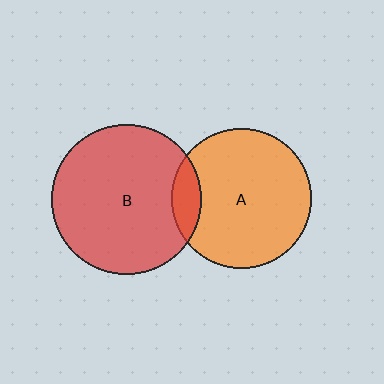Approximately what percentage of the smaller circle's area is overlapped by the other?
Approximately 10%.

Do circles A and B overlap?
Yes.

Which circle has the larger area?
Circle B (red).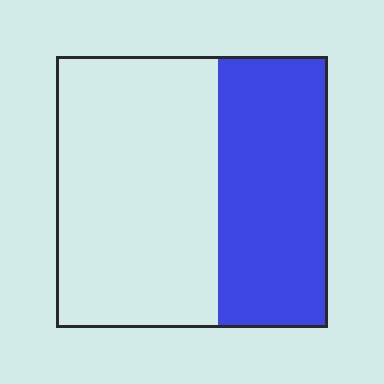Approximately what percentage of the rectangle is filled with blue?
Approximately 40%.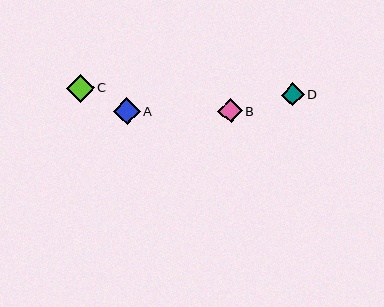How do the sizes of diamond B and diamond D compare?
Diamond B and diamond D are approximately the same size.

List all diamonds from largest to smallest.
From largest to smallest: C, A, B, D.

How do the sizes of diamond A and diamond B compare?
Diamond A and diamond B are approximately the same size.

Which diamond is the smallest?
Diamond D is the smallest with a size of approximately 23 pixels.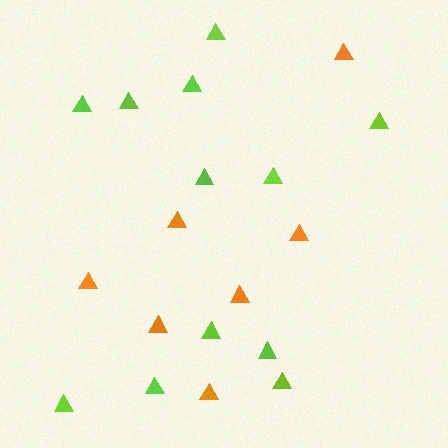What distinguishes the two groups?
There are 2 groups: one group of orange triangles (7) and one group of lime triangles (12).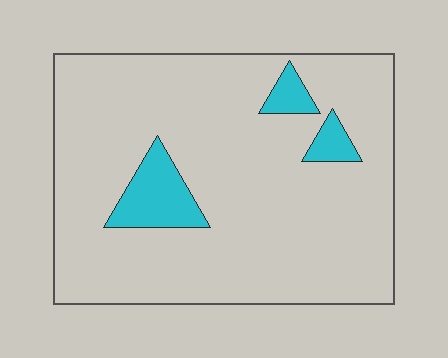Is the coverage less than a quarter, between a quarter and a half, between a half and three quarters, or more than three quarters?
Less than a quarter.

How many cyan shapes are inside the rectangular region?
3.